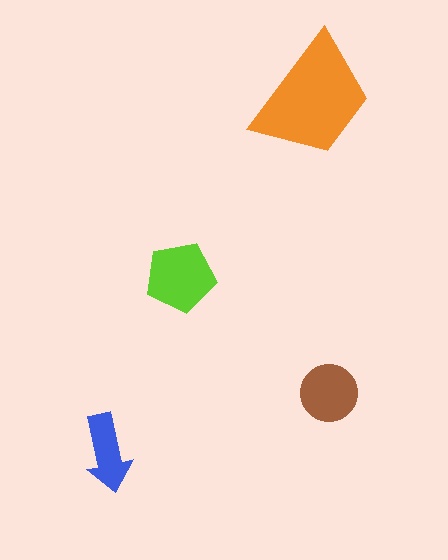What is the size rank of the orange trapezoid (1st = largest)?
1st.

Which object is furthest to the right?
The brown circle is rightmost.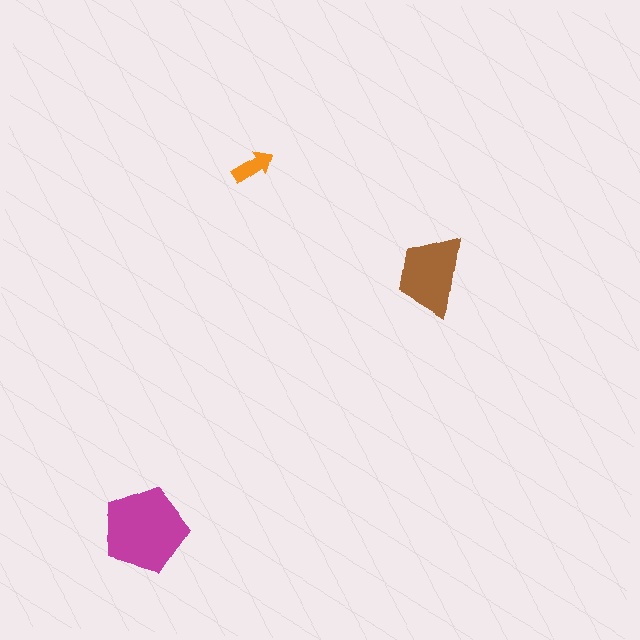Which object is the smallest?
The orange arrow.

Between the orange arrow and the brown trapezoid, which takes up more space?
The brown trapezoid.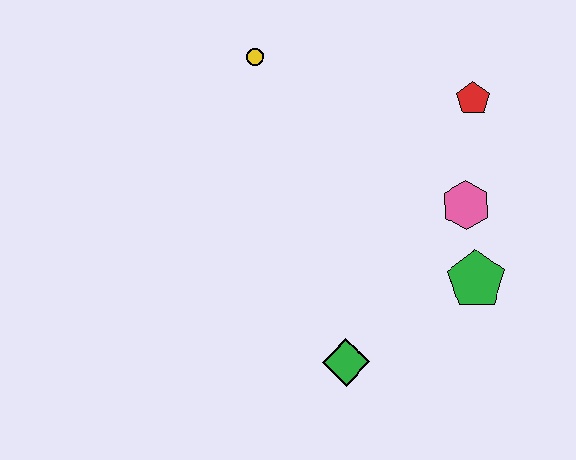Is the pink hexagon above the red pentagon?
No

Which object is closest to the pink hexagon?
The green pentagon is closest to the pink hexagon.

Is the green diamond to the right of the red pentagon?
No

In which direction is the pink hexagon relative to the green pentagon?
The pink hexagon is above the green pentagon.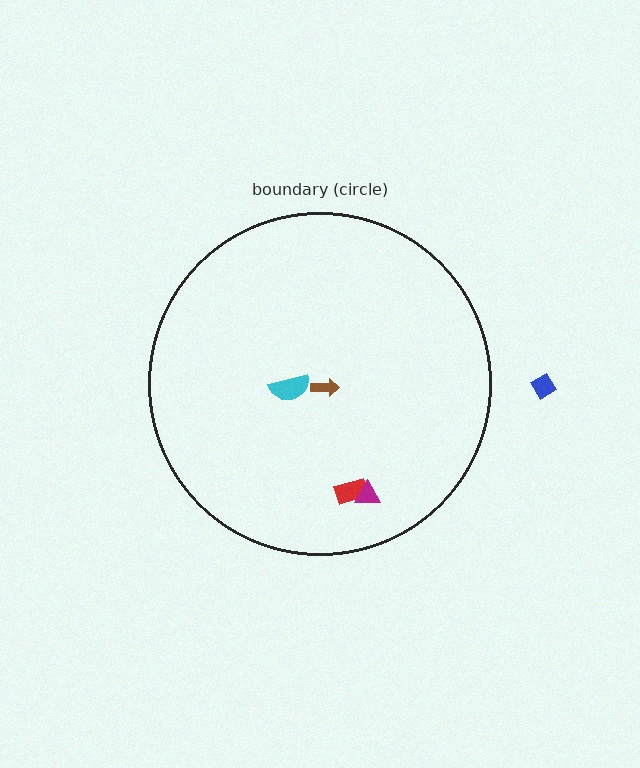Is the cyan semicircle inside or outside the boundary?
Inside.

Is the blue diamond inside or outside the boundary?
Outside.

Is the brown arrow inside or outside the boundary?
Inside.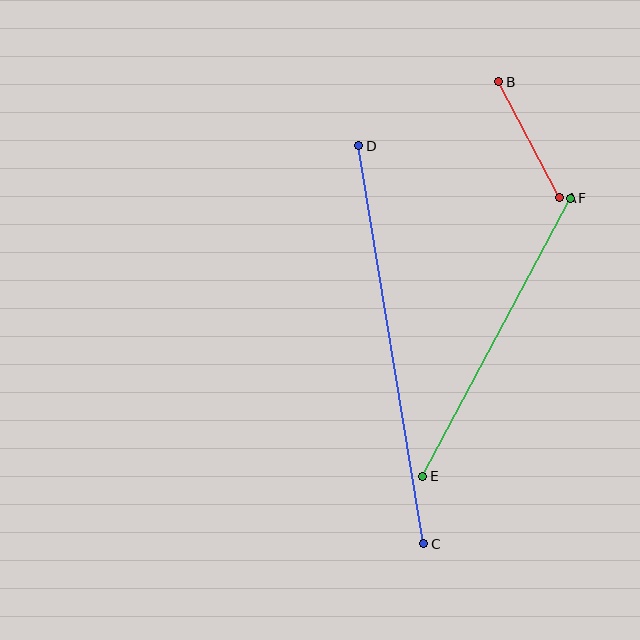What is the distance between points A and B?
The distance is approximately 131 pixels.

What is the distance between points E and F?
The distance is approximately 315 pixels.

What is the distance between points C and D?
The distance is approximately 403 pixels.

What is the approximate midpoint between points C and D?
The midpoint is at approximately (391, 345) pixels.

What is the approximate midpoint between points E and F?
The midpoint is at approximately (497, 337) pixels.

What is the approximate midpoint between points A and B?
The midpoint is at approximately (529, 140) pixels.